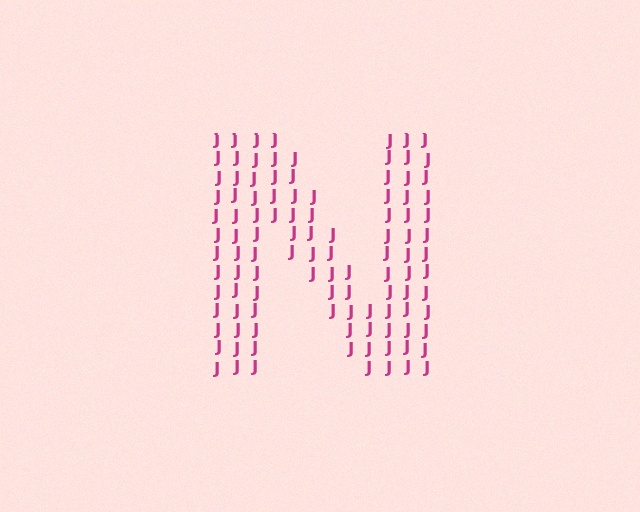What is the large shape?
The large shape is the letter N.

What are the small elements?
The small elements are letter J's.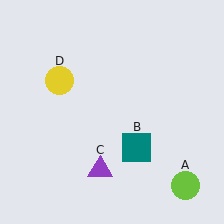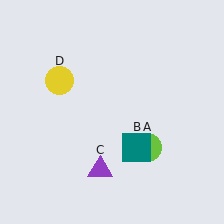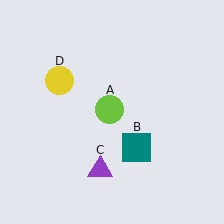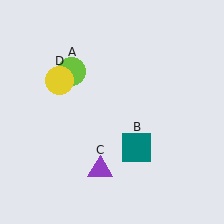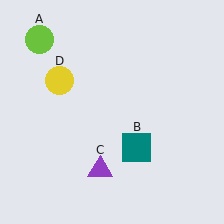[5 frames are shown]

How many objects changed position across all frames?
1 object changed position: lime circle (object A).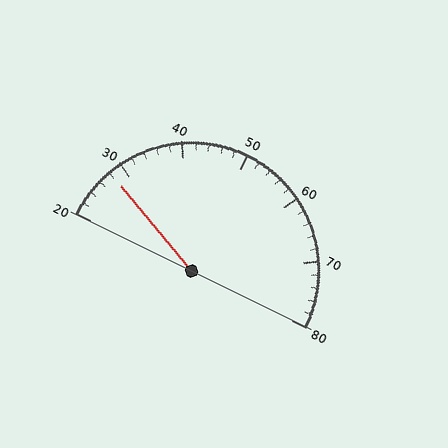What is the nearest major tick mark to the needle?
The nearest major tick mark is 30.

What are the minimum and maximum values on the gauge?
The gauge ranges from 20 to 80.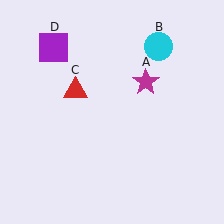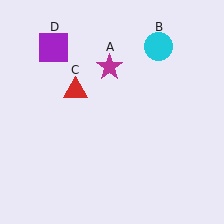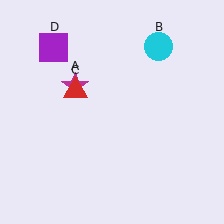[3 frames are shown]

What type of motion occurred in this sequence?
The magenta star (object A) rotated counterclockwise around the center of the scene.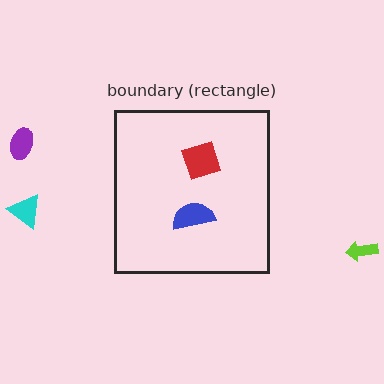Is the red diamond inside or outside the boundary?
Inside.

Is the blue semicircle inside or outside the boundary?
Inside.